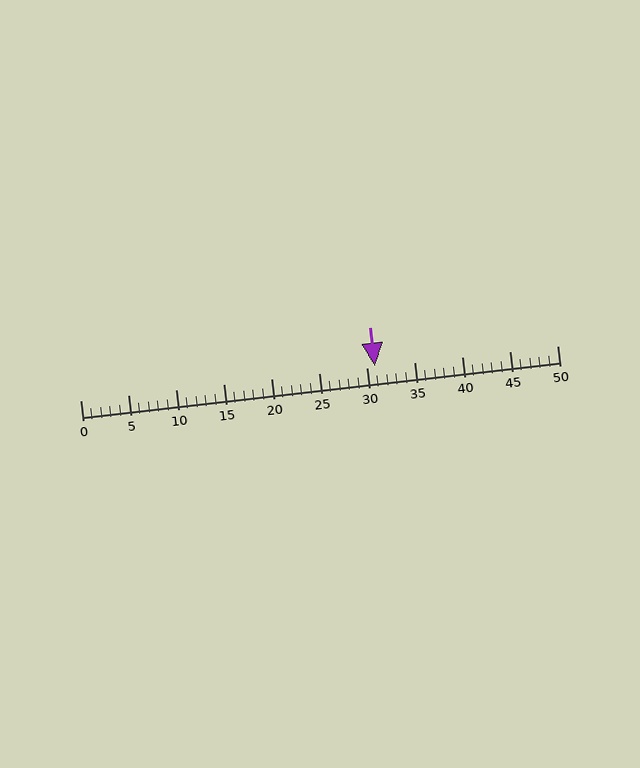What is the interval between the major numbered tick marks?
The major tick marks are spaced 5 units apart.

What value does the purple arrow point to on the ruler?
The purple arrow points to approximately 31.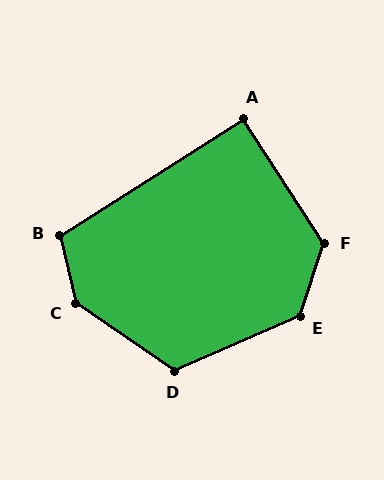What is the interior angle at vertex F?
Approximately 129 degrees (obtuse).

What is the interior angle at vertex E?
Approximately 132 degrees (obtuse).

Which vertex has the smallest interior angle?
A, at approximately 90 degrees.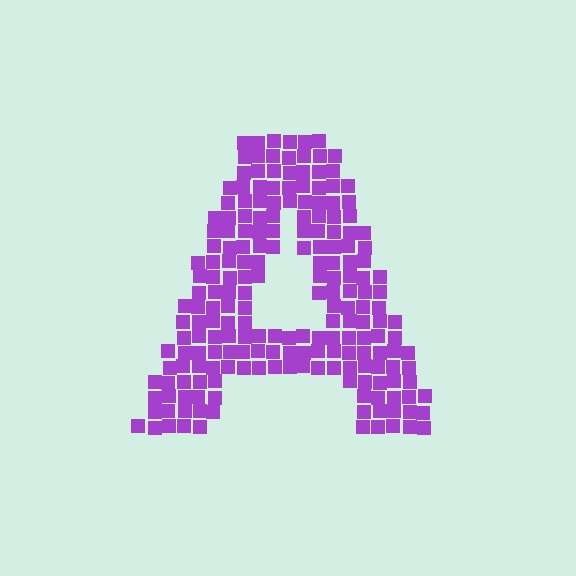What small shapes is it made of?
It is made of small squares.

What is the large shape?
The large shape is the letter A.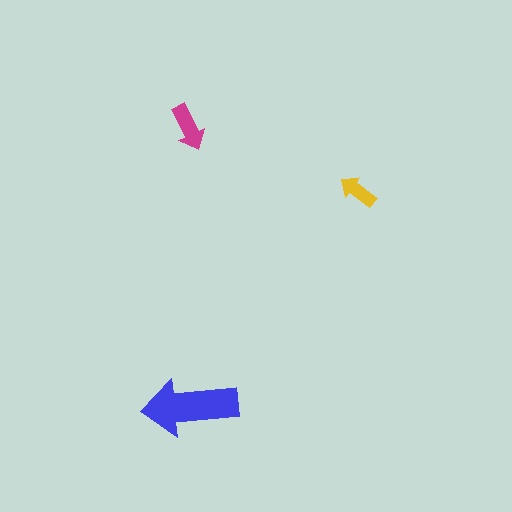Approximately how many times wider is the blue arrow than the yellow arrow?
About 2.5 times wider.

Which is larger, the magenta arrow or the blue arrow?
The blue one.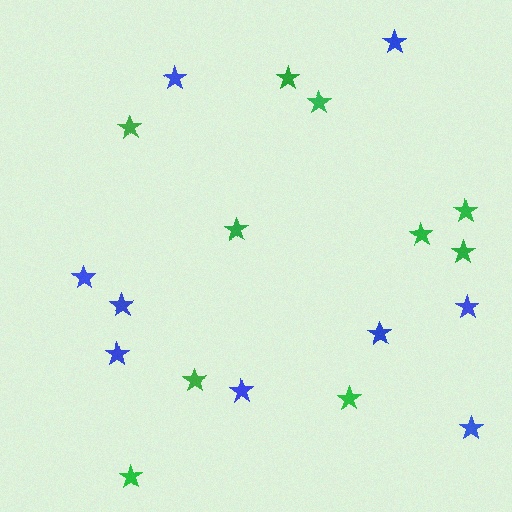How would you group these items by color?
There are 2 groups: one group of blue stars (9) and one group of green stars (10).